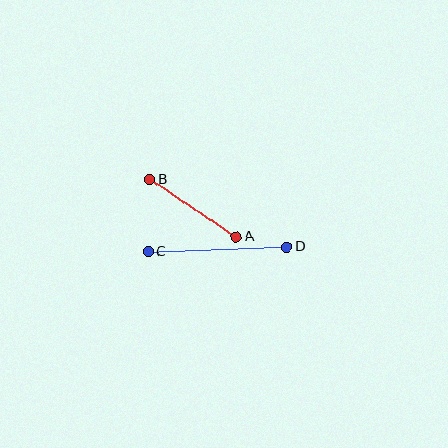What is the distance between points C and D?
The distance is approximately 138 pixels.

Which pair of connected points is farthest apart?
Points C and D are farthest apart.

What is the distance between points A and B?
The distance is approximately 104 pixels.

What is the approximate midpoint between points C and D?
The midpoint is at approximately (217, 249) pixels.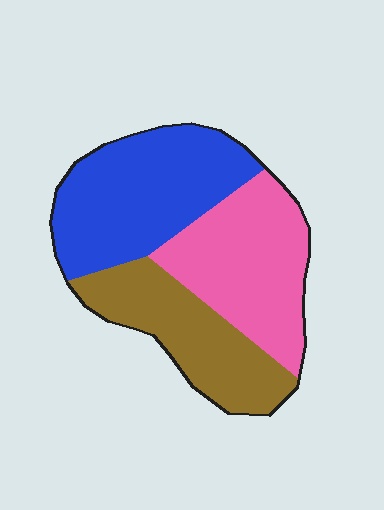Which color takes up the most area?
Blue, at roughly 40%.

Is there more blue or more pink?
Blue.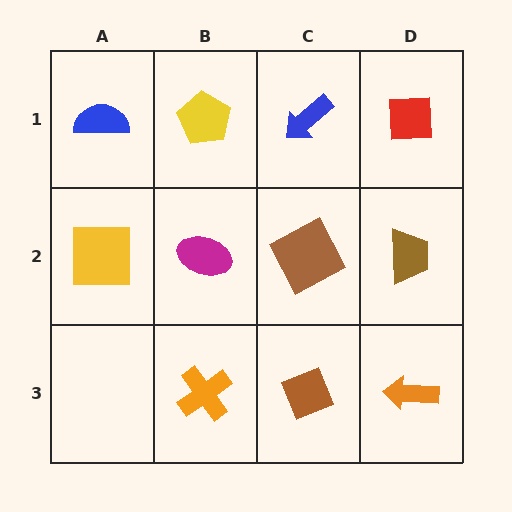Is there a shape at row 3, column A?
No, that cell is empty.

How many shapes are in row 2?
4 shapes.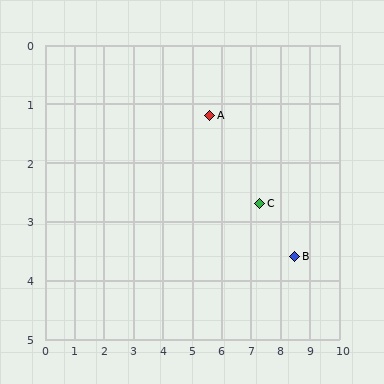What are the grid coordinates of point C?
Point C is at approximately (7.3, 2.7).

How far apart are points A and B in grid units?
Points A and B are about 3.8 grid units apart.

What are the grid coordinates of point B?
Point B is at approximately (8.5, 3.6).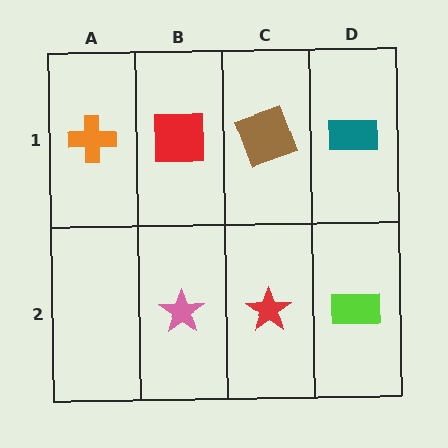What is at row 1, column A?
An orange cross.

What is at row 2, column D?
A lime rectangle.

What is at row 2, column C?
A red star.